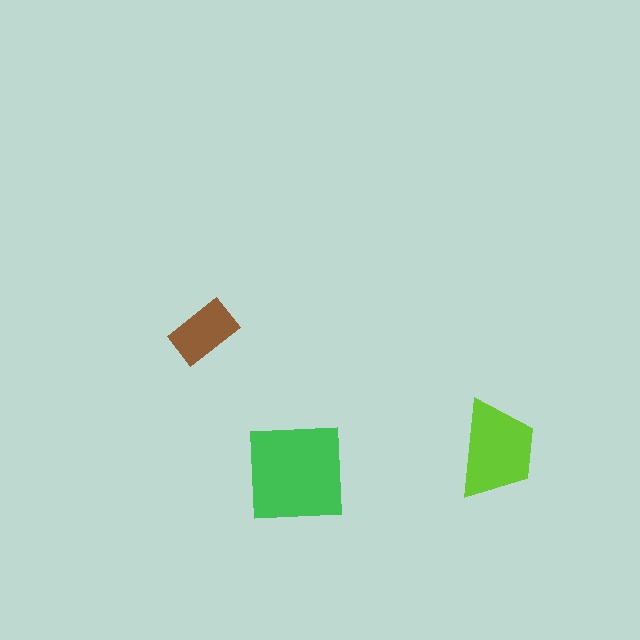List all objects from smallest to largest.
The brown rectangle, the lime trapezoid, the green square.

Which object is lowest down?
The green square is bottommost.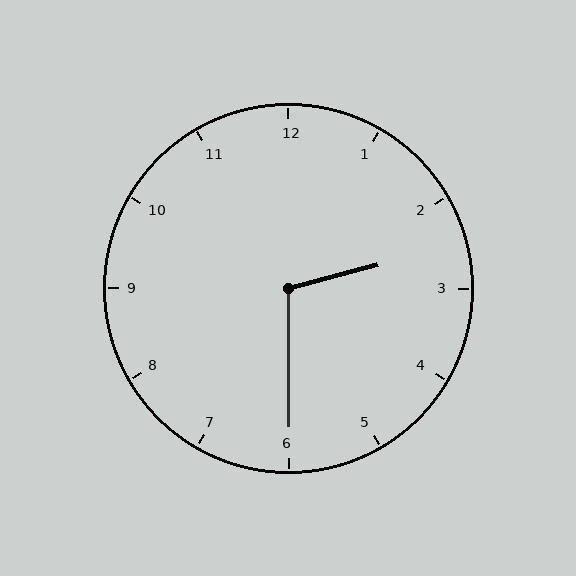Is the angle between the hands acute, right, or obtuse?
It is obtuse.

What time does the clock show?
2:30.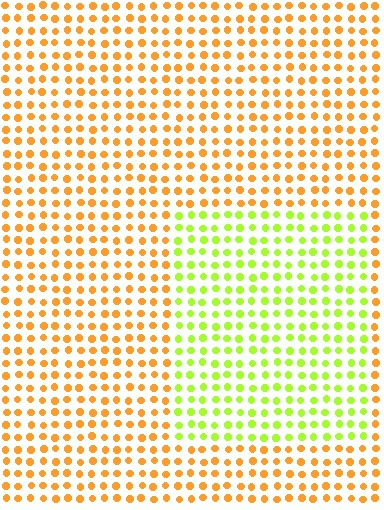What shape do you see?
I see a rectangle.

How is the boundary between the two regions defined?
The boundary is defined purely by a slight shift in hue (about 54 degrees). Spacing, size, and orientation are identical on both sides.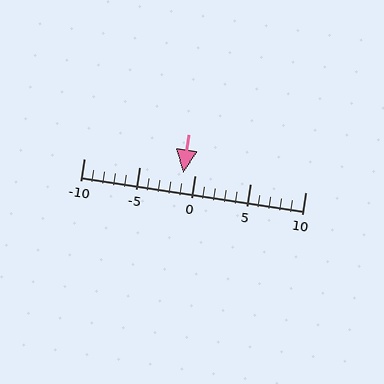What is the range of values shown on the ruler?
The ruler shows values from -10 to 10.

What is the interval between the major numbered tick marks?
The major tick marks are spaced 5 units apart.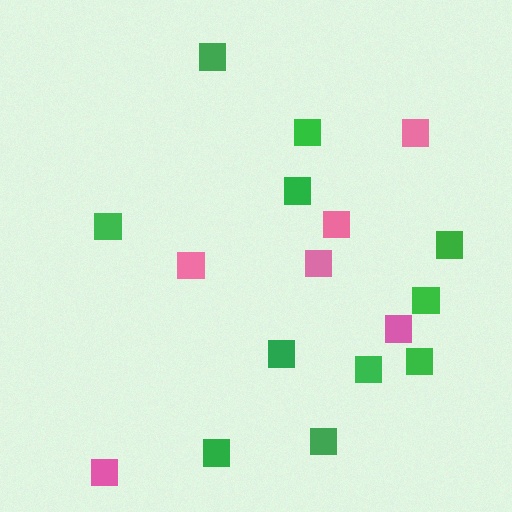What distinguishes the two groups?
There are 2 groups: one group of green squares (11) and one group of pink squares (6).